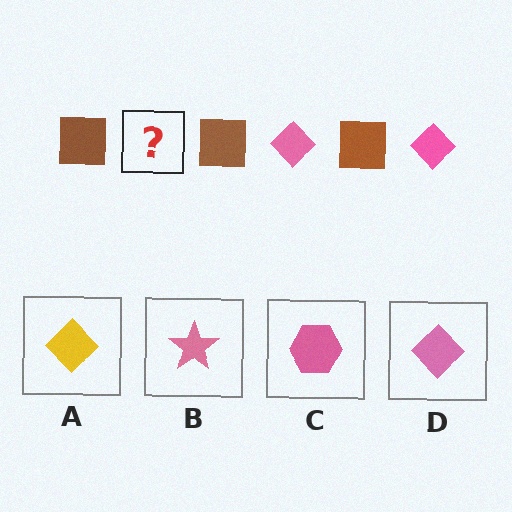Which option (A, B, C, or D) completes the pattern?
D.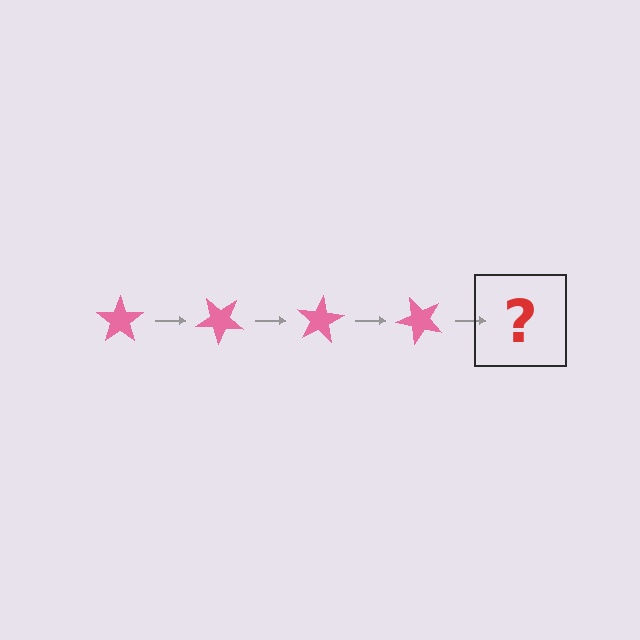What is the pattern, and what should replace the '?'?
The pattern is that the star rotates 40 degrees each step. The '?' should be a pink star rotated 160 degrees.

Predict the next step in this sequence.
The next step is a pink star rotated 160 degrees.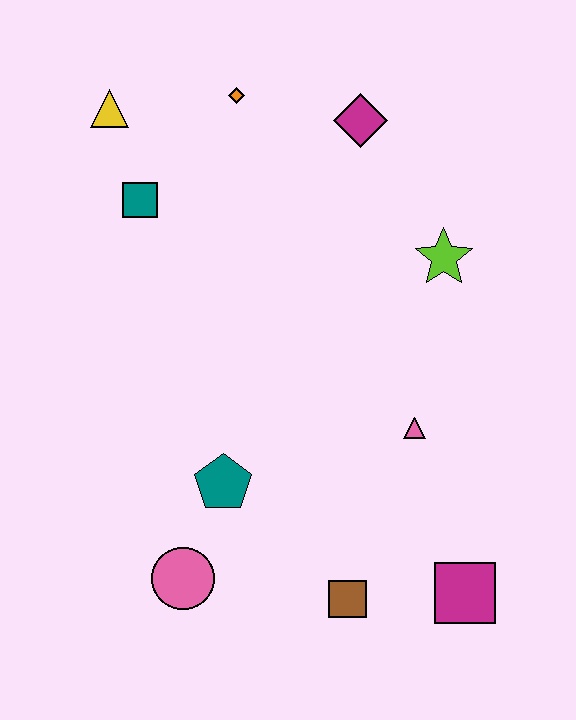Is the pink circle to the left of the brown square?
Yes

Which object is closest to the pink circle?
The teal pentagon is closest to the pink circle.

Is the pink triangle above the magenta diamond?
No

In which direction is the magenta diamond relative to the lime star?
The magenta diamond is above the lime star.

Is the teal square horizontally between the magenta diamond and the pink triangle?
No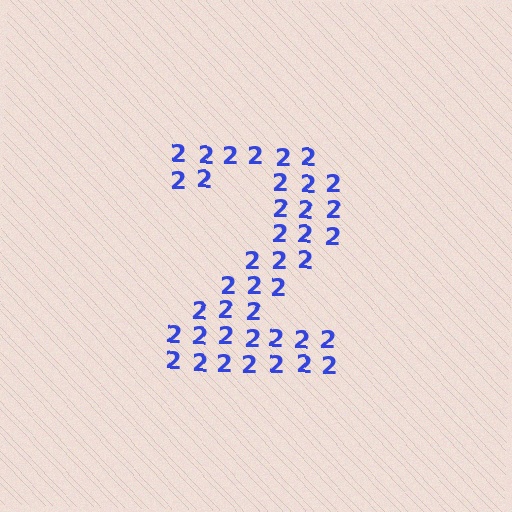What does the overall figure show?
The overall figure shows the digit 2.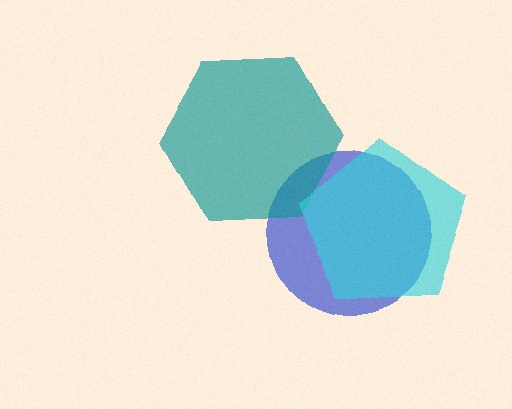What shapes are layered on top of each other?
The layered shapes are: a blue circle, a teal hexagon, a cyan pentagon.